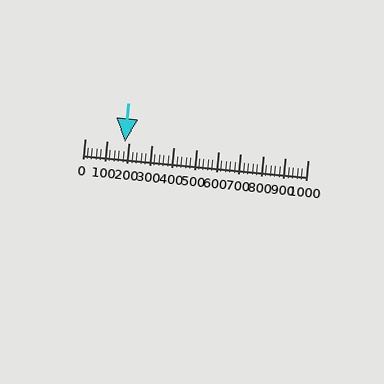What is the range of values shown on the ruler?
The ruler shows values from 0 to 1000.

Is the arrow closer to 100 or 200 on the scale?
The arrow is closer to 200.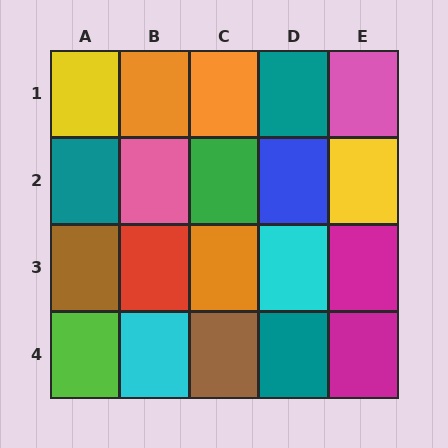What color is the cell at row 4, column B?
Cyan.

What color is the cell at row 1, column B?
Orange.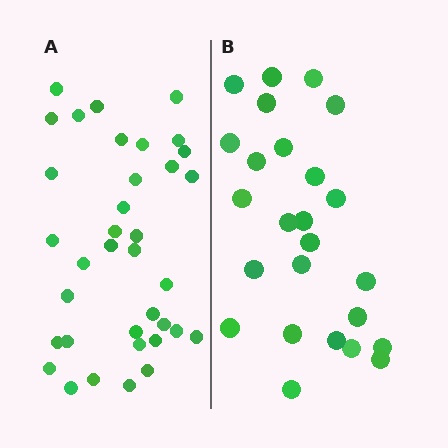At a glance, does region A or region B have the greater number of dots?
Region A (the left region) has more dots.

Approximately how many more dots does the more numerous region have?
Region A has roughly 12 or so more dots than region B.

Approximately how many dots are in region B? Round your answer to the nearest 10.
About 20 dots. (The exact count is 25, which rounds to 20.)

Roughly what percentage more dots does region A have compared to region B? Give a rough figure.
About 45% more.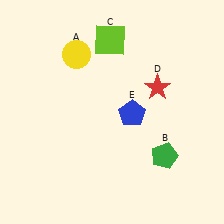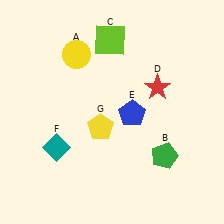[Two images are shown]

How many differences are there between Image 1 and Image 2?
There are 2 differences between the two images.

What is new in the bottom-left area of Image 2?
A teal diamond (F) was added in the bottom-left area of Image 2.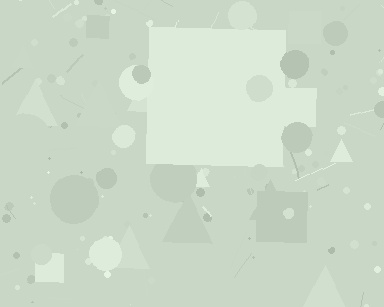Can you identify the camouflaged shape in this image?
The camouflaged shape is a square.